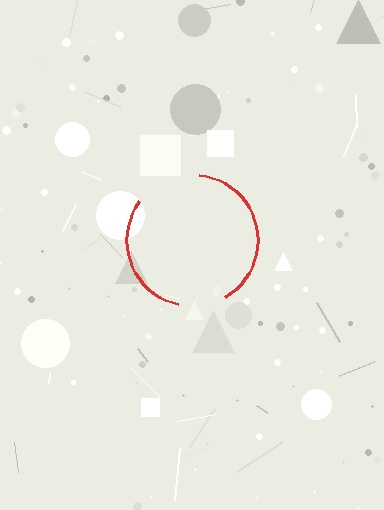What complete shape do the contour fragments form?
The contour fragments form a circle.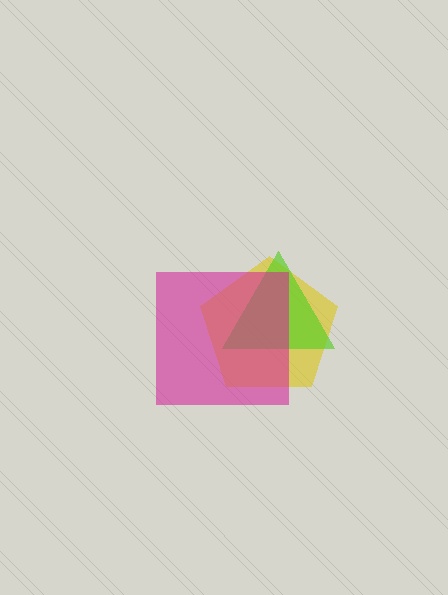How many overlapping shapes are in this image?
There are 3 overlapping shapes in the image.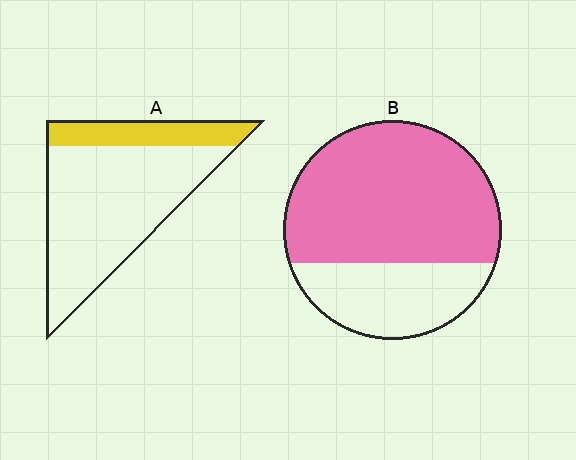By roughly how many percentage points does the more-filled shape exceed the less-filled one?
By roughly 45 percentage points (B over A).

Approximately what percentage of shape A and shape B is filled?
A is approximately 20% and B is approximately 70%.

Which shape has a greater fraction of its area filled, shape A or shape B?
Shape B.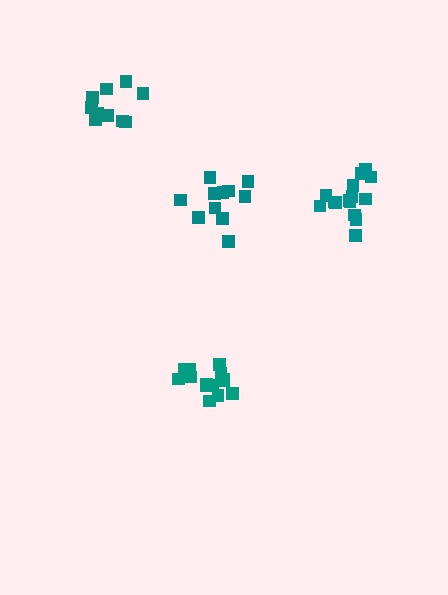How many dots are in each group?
Group 1: 15 dots, Group 2: 11 dots, Group 3: 15 dots, Group 4: 10 dots (51 total).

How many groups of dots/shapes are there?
There are 4 groups.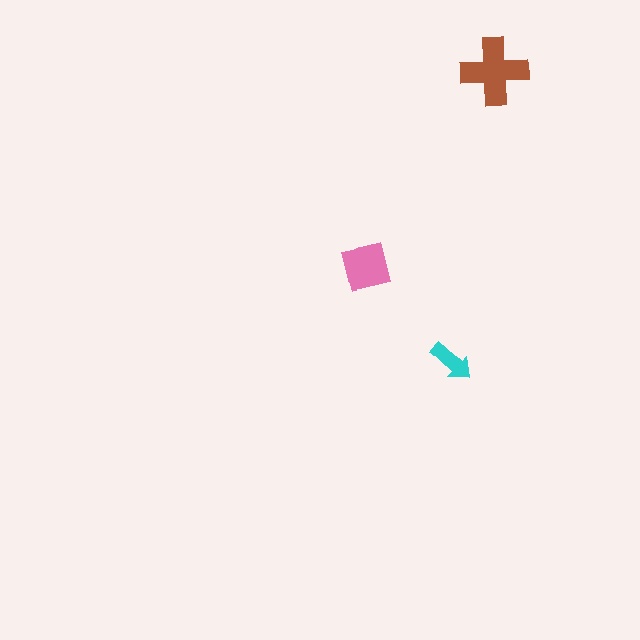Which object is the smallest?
The cyan arrow.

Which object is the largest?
The brown cross.